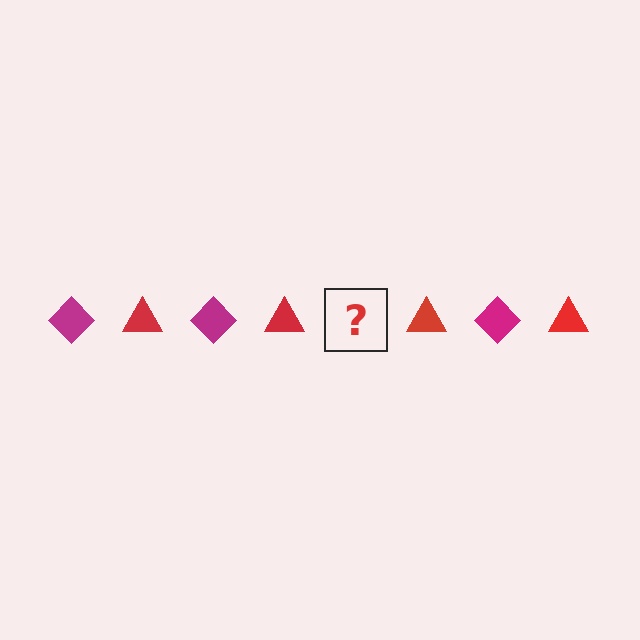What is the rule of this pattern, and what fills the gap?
The rule is that the pattern alternates between magenta diamond and red triangle. The gap should be filled with a magenta diamond.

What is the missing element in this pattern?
The missing element is a magenta diamond.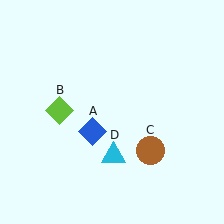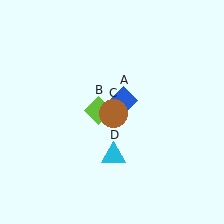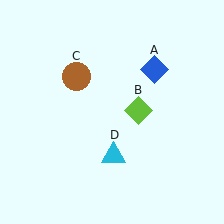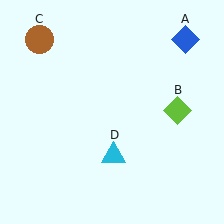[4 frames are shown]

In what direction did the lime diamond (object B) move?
The lime diamond (object B) moved right.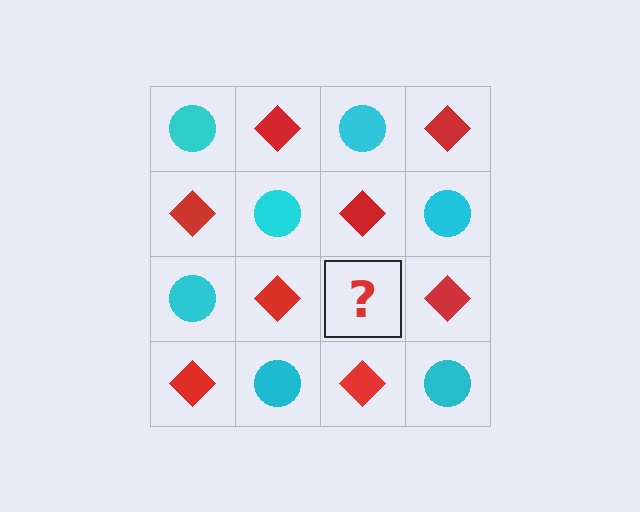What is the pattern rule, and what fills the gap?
The rule is that it alternates cyan circle and red diamond in a checkerboard pattern. The gap should be filled with a cyan circle.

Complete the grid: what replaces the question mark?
The question mark should be replaced with a cyan circle.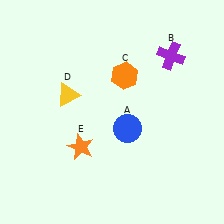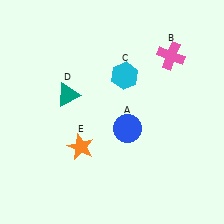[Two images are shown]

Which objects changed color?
B changed from purple to pink. C changed from orange to cyan. D changed from yellow to teal.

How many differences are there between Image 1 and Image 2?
There are 3 differences between the two images.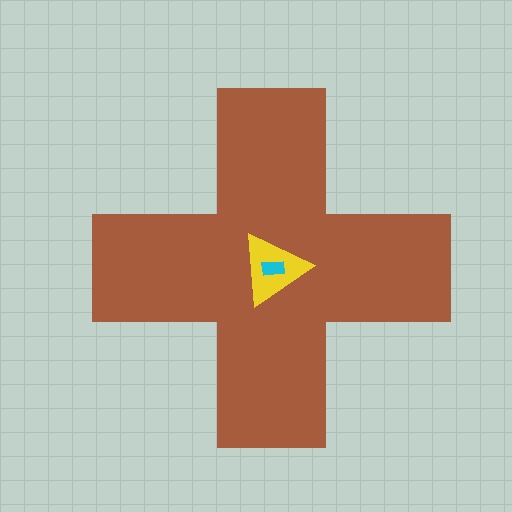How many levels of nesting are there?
3.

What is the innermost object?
The cyan rectangle.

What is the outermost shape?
The brown cross.